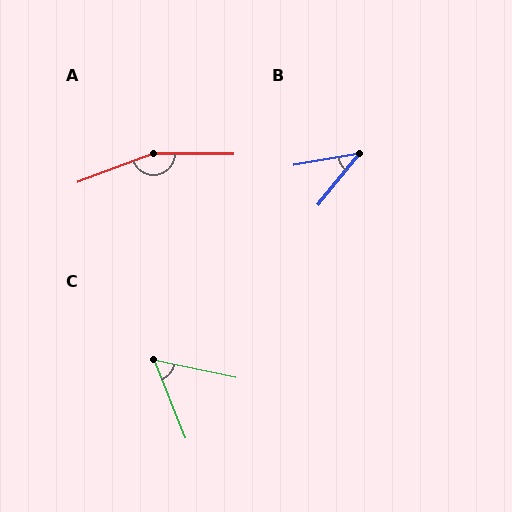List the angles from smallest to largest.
B (41°), C (56°), A (159°).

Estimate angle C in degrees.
Approximately 56 degrees.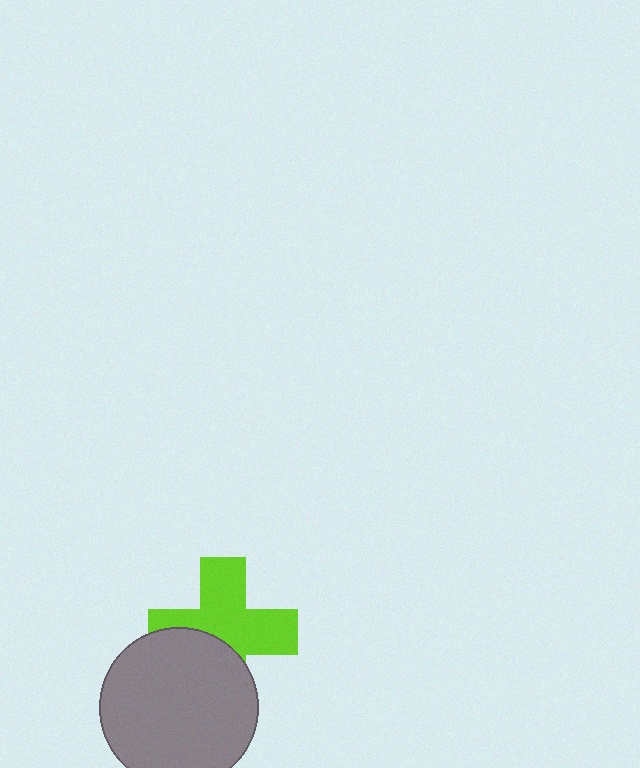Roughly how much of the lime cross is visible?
About half of it is visible (roughly 62%).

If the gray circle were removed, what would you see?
You would see the complete lime cross.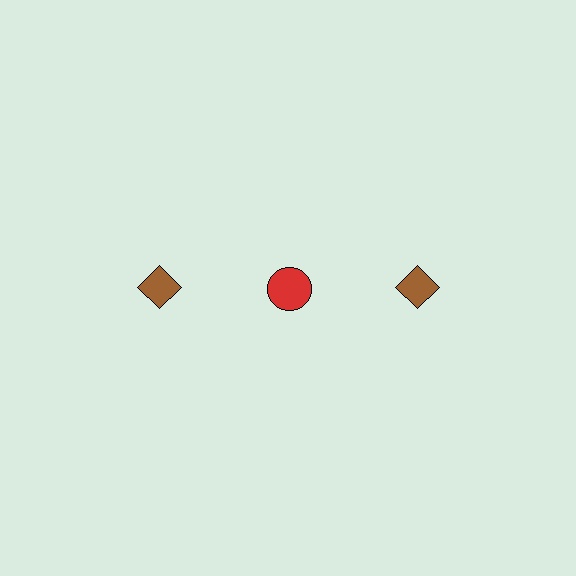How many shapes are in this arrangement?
There are 3 shapes arranged in a grid pattern.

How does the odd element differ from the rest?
It differs in both color (red instead of brown) and shape (circle instead of diamond).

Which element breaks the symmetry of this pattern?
The red circle in the top row, second from left column breaks the symmetry. All other shapes are brown diamonds.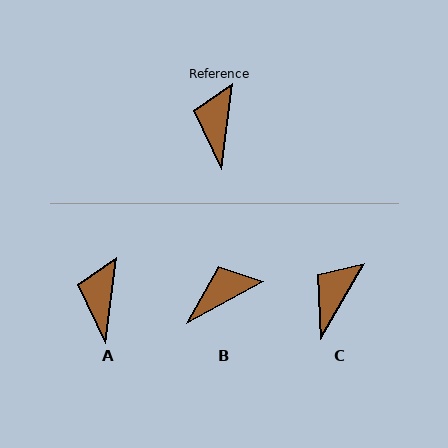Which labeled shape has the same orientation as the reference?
A.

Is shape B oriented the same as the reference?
No, it is off by about 54 degrees.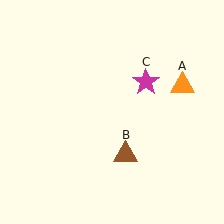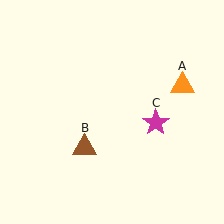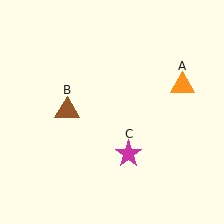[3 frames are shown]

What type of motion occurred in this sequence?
The brown triangle (object B), magenta star (object C) rotated clockwise around the center of the scene.